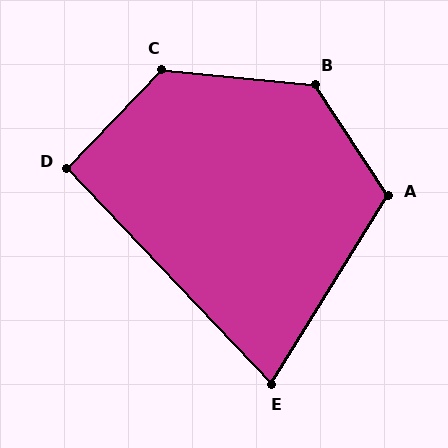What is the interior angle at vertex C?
Approximately 128 degrees (obtuse).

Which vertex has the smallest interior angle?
E, at approximately 75 degrees.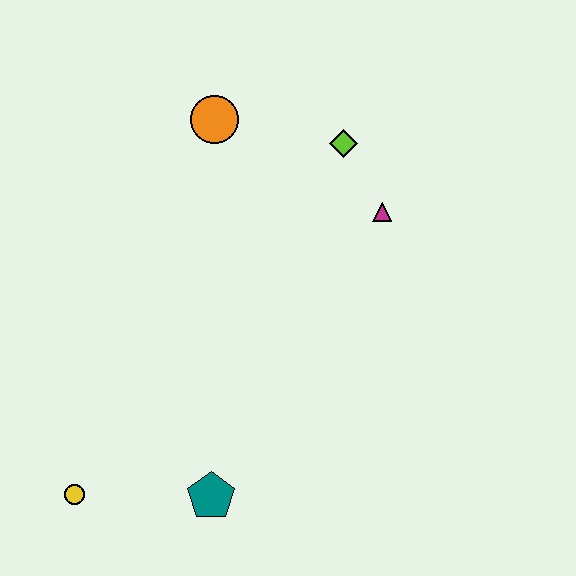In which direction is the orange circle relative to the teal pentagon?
The orange circle is above the teal pentagon.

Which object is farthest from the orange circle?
The yellow circle is farthest from the orange circle.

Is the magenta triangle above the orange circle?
No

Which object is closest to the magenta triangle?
The lime diamond is closest to the magenta triangle.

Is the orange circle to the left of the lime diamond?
Yes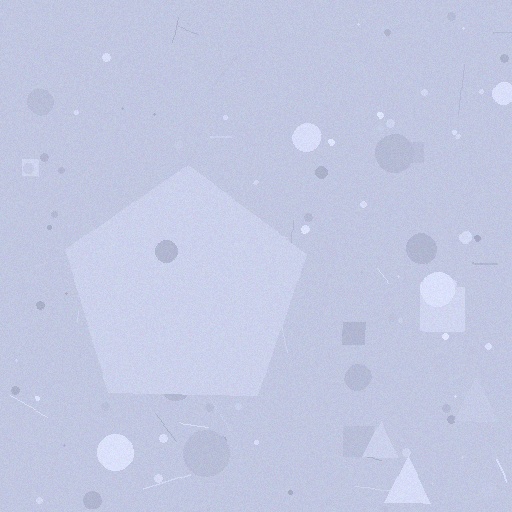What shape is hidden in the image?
A pentagon is hidden in the image.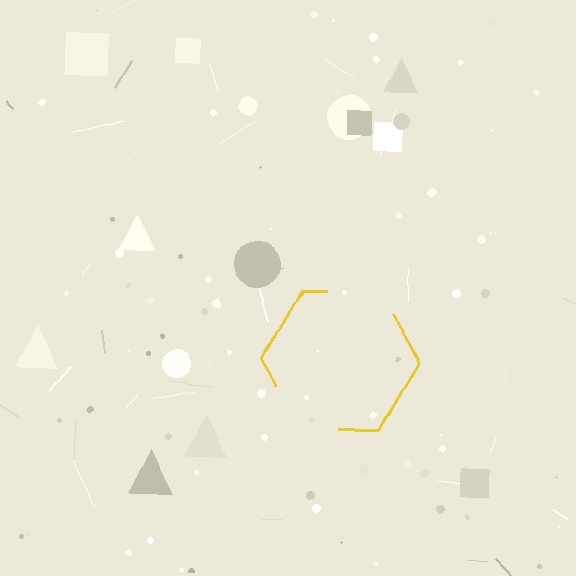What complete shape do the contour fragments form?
The contour fragments form a hexagon.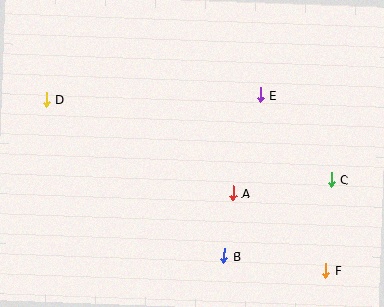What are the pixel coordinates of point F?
Point F is at (326, 271).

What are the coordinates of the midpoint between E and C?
The midpoint between E and C is at (296, 137).